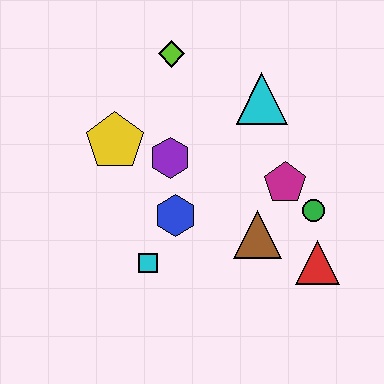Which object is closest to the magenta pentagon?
The green circle is closest to the magenta pentagon.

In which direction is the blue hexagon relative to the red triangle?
The blue hexagon is to the left of the red triangle.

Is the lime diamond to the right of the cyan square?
Yes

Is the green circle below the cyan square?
No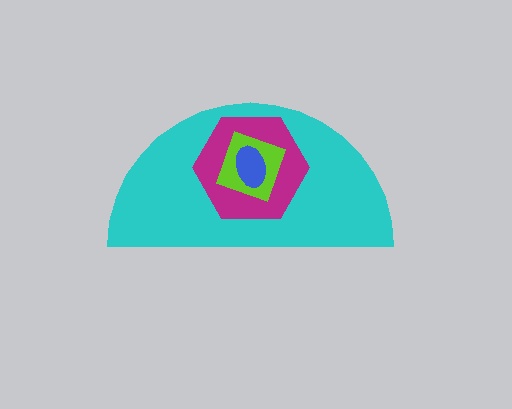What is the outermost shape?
The cyan semicircle.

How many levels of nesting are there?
4.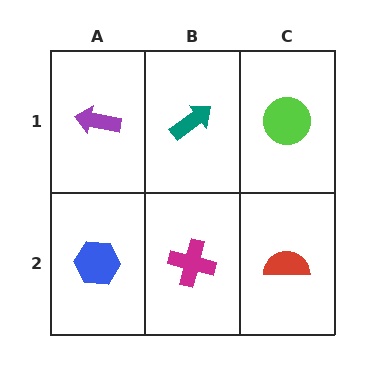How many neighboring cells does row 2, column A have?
2.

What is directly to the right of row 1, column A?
A teal arrow.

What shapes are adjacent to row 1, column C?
A red semicircle (row 2, column C), a teal arrow (row 1, column B).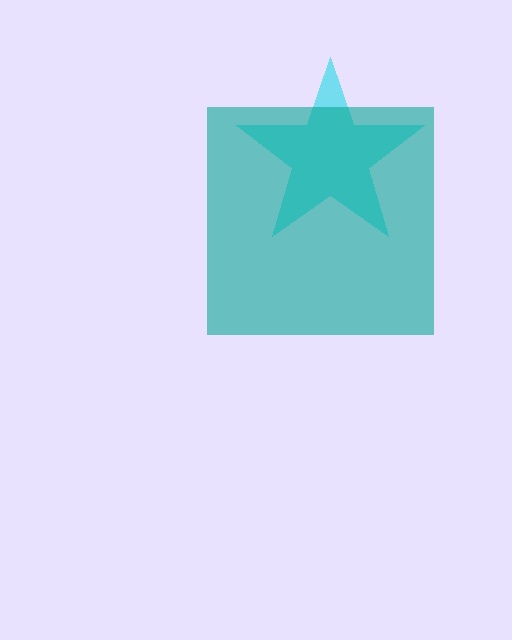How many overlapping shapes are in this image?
There are 2 overlapping shapes in the image.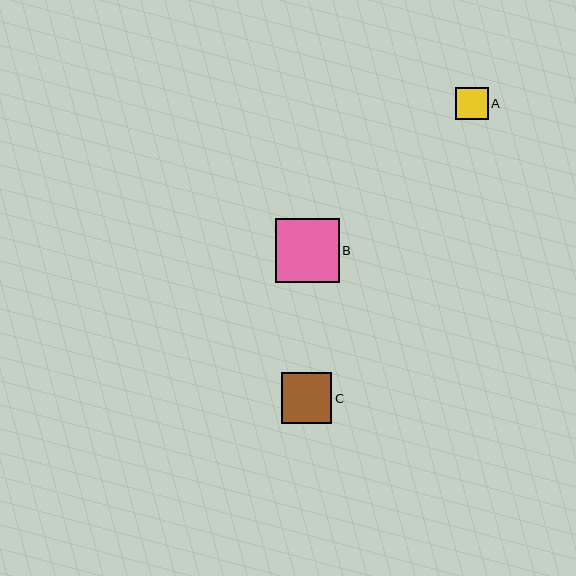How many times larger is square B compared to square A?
Square B is approximately 2.0 times the size of square A.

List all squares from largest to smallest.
From largest to smallest: B, C, A.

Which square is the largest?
Square B is the largest with a size of approximately 64 pixels.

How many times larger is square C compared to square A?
Square C is approximately 1.5 times the size of square A.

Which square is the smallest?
Square A is the smallest with a size of approximately 33 pixels.